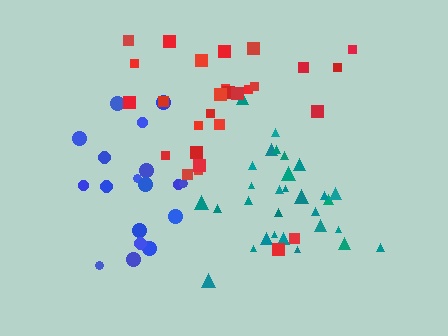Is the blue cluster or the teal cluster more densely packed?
Teal.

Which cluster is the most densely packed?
Teal.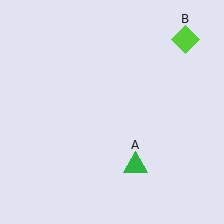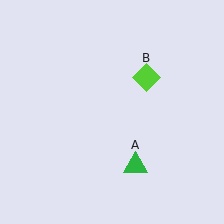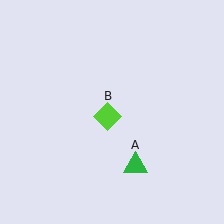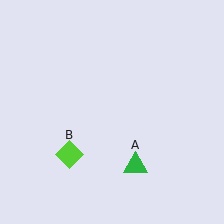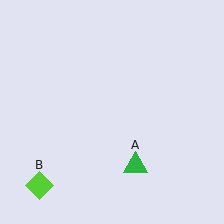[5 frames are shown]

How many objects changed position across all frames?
1 object changed position: lime diamond (object B).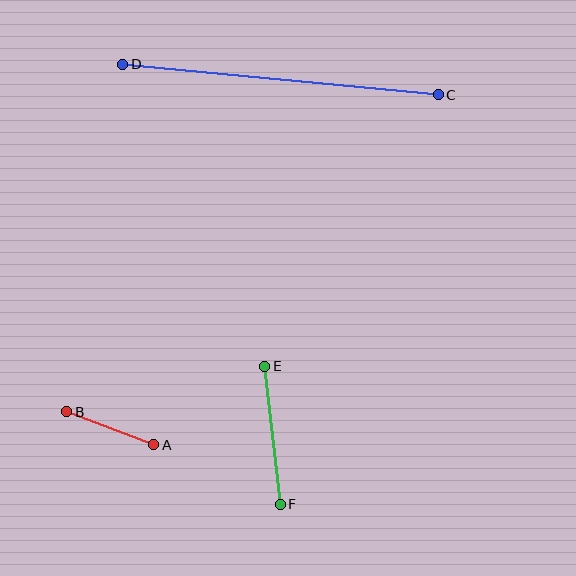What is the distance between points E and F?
The distance is approximately 139 pixels.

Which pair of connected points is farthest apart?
Points C and D are farthest apart.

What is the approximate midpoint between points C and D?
The midpoint is at approximately (280, 79) pixels.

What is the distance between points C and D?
The distance is approximately 317 pixels.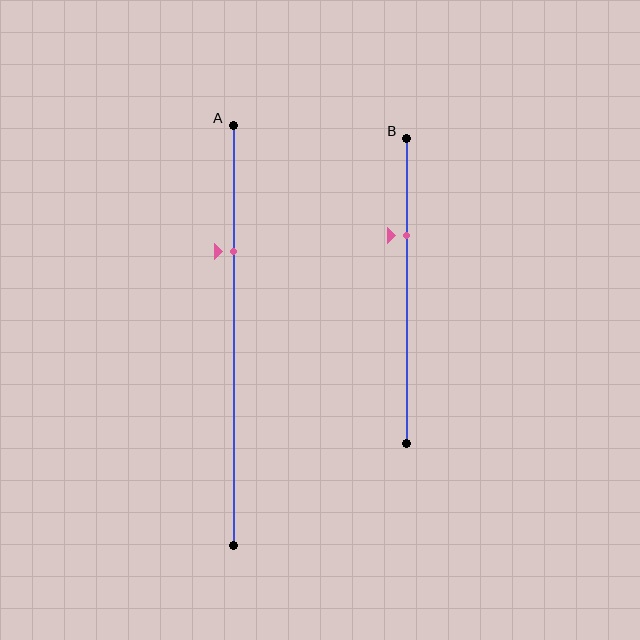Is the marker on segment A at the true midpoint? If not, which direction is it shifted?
No, the marker on segment A is shifted upward by about 20% of the segment length.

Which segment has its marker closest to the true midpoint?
Segment B has its marker closest to the true midpoint.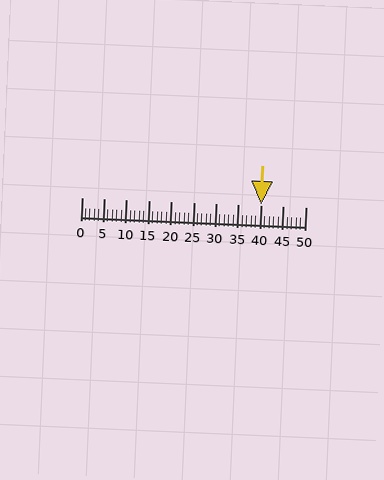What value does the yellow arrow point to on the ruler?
The yellow arrow points to approximately 40.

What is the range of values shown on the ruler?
The ruler shows values from 0 to 50.